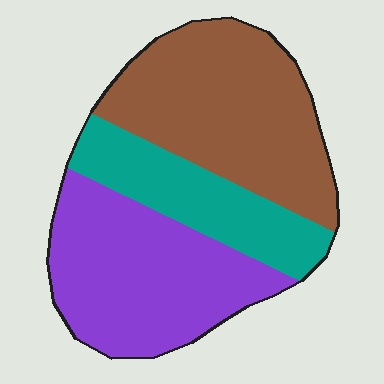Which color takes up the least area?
Teal, at roughly 20%.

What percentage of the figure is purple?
Purple covers roughly 40% of the figure.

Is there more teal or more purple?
Purple.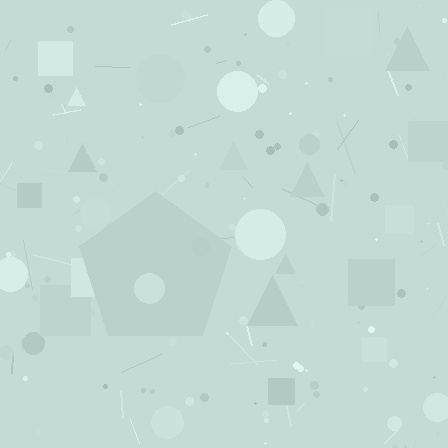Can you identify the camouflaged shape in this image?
The camouflaged shape is a pentagon.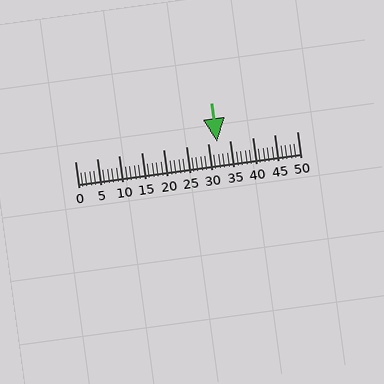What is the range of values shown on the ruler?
The ruler shows values from 0 to 50.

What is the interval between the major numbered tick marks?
The major tick marks are spaced 5 units apart.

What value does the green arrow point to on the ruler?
The green arrow points to approximately 32.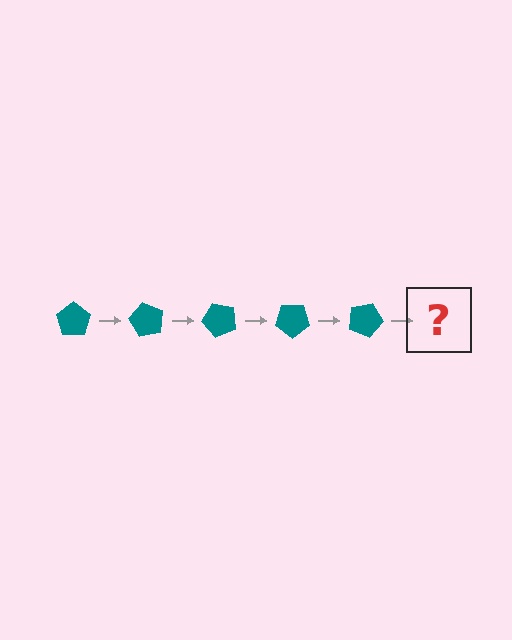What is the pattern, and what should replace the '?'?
The pattern is that the pentagon rotates 60 degrees each step. The '?' should be a teal pentagon rotated 300 degrees.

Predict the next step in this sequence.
The next step is a teal pentagon rotated 300 degrees.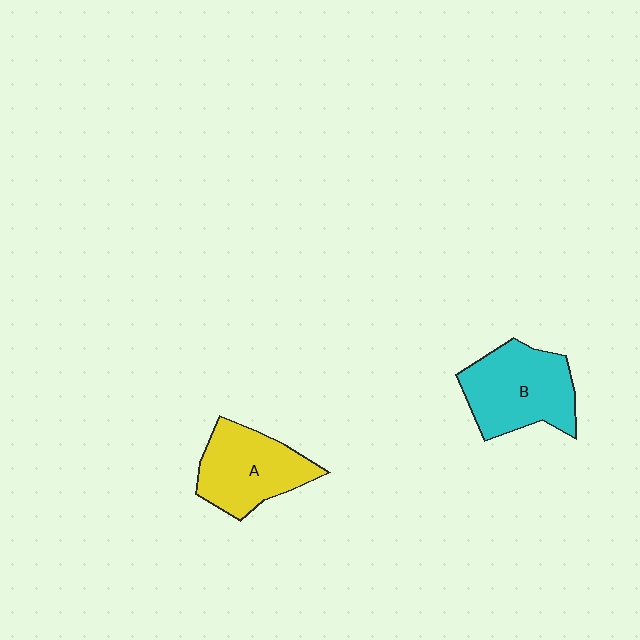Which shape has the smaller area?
Shape A (yellow).